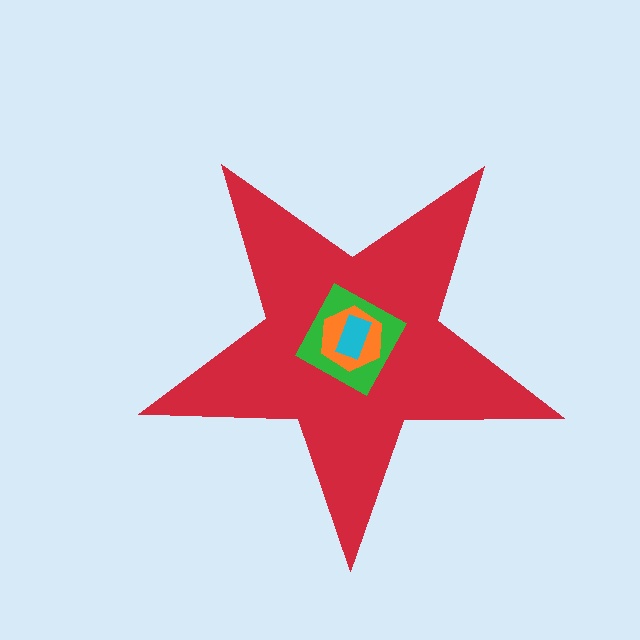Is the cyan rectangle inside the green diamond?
Yes.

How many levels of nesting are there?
4.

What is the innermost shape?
The cyan rectangle.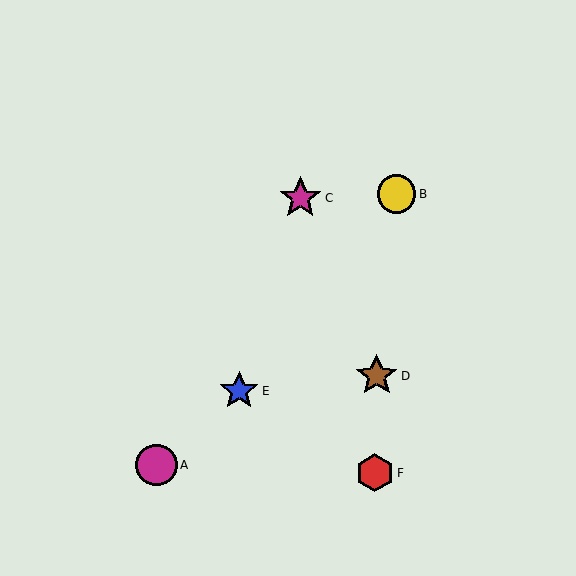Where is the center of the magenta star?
The center of the magenta star is at (300, 198).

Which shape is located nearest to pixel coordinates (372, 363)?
The brown star (labeled D) at (377, 376) is nearest to that location.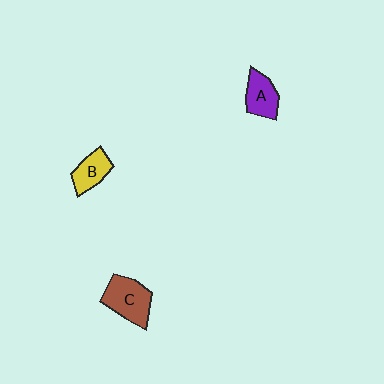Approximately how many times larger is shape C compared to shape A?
Approximately 1.4 times.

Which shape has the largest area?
Shape C (brown).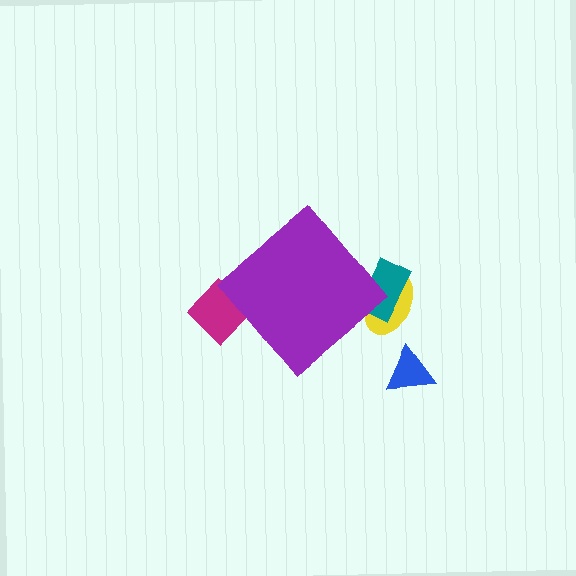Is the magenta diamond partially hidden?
Yes, the magenta diamond is partially hidden behind the purple diamond.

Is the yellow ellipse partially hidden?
Yes, the yellow ellipse is partially hidden behind the purple diamond.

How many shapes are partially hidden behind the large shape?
3 shapes are partially hidden.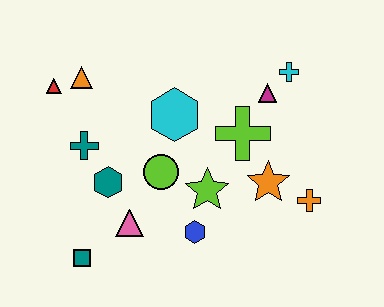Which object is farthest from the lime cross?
The teal square is farthest from the lime cross.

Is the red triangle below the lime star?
No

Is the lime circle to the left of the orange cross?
Yes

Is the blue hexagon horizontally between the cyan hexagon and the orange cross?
Yes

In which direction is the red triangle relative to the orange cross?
The red triangle is to the left of the orange cross.